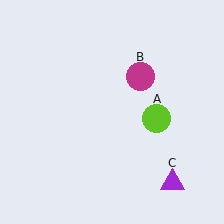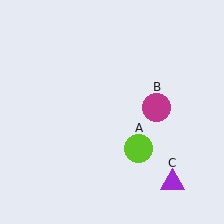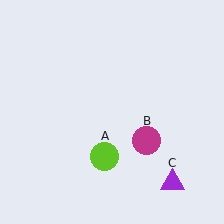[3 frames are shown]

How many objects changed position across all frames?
2 objects changed position: lime circle (object A), magenta circle (object B).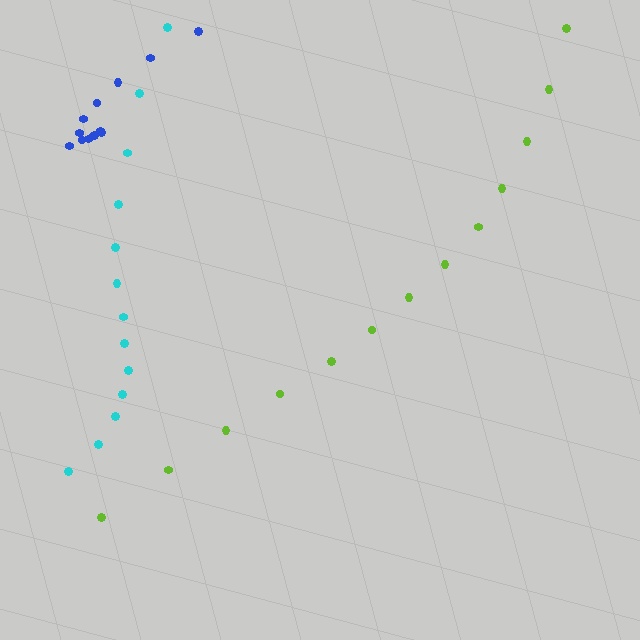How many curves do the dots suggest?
There are 3 distinct paths.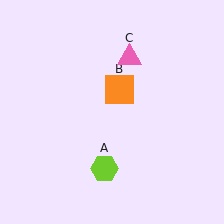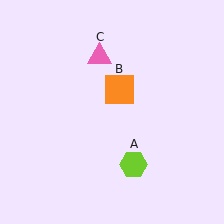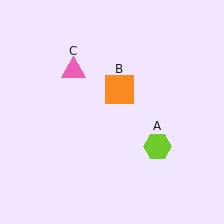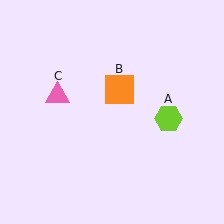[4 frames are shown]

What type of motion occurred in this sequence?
The lime hexagon (object A), pink triangle (object C) rotated counterclockwise around the center of the scene.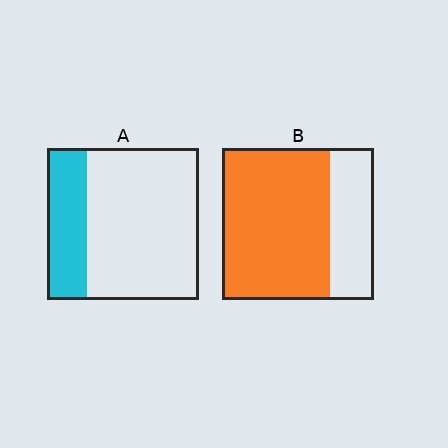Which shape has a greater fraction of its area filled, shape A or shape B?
Shape B.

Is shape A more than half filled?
No.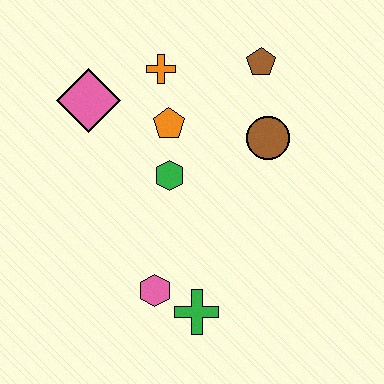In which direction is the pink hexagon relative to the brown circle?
The pink hexagon is below the brown circle.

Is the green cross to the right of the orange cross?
Yes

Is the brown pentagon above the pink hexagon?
Yes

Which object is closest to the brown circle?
The brown pentagon is closest to the brown circle.